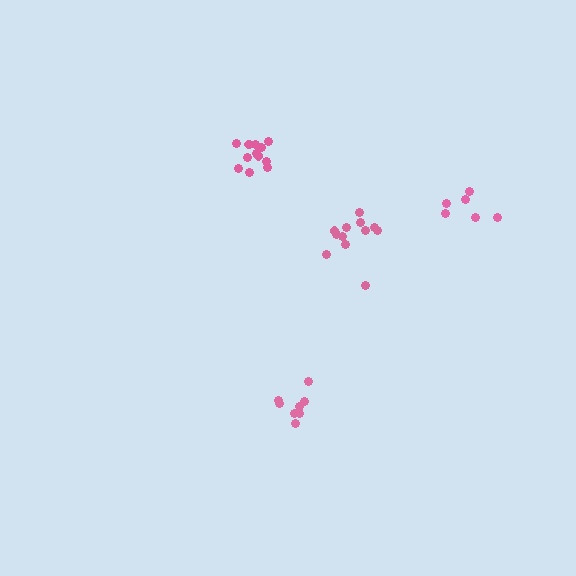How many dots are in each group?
Group 1: 12 dots, Group 2: 8 dots, Group 3: 12 dots, Group 4: 6 dots (38 total).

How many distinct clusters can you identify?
There are 4 distinct clusters.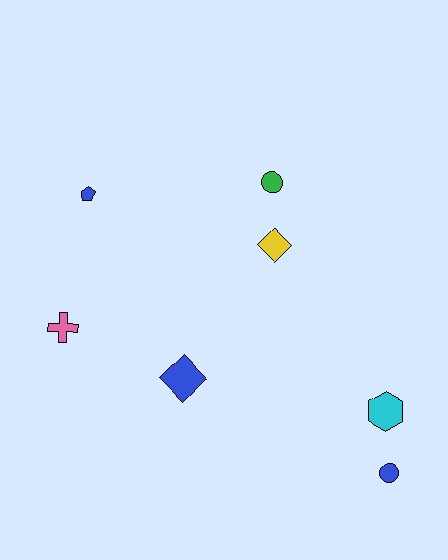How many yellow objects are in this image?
There is 1 yellow object.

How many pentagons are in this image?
There is 1 pentagon.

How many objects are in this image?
There are 7 objects.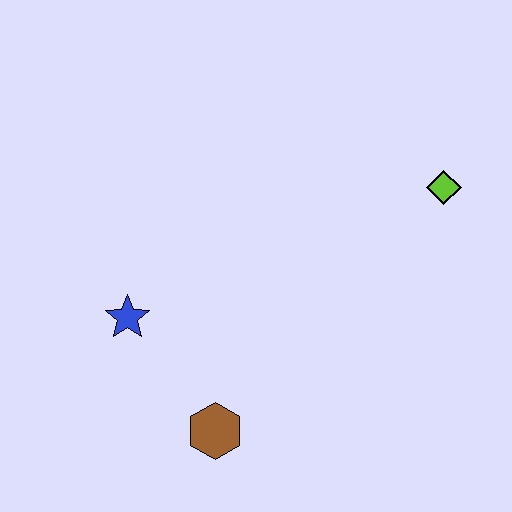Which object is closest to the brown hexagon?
The blue star is closest to the brown hexagon.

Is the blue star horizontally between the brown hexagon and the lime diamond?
No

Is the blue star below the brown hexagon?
No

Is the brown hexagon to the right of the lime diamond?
No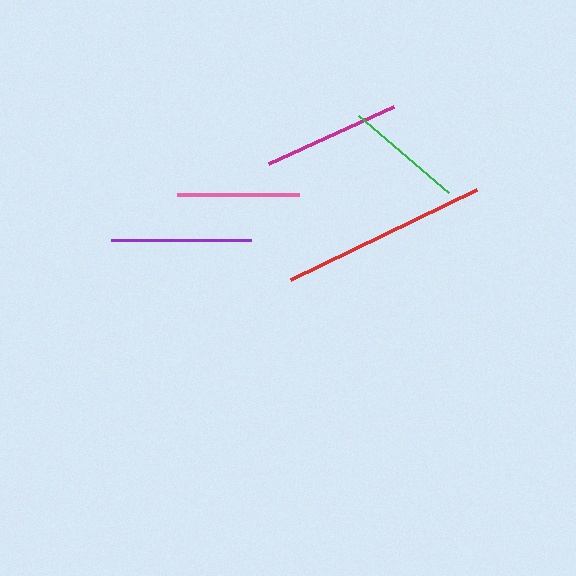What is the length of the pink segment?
The pink segment is approximately 122 pixels long.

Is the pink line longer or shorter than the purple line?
The purple line is longer than the pink line.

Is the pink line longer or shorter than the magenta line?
The magenta line is longer than the pink line.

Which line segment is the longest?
The red line is the longest at approximately 207 pixels.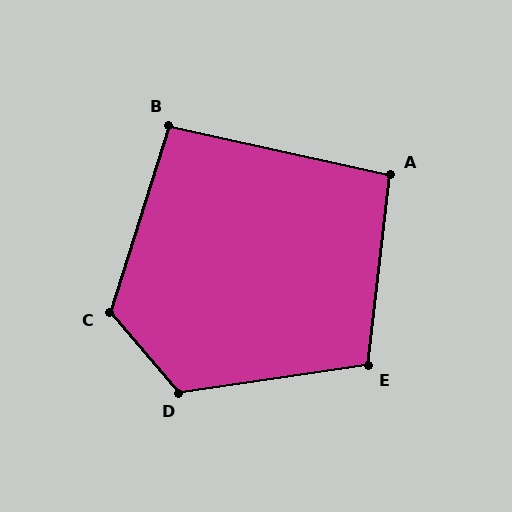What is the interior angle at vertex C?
Approximately 122 degrees (obtuse).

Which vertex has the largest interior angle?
D, at approximately 123 degrees.